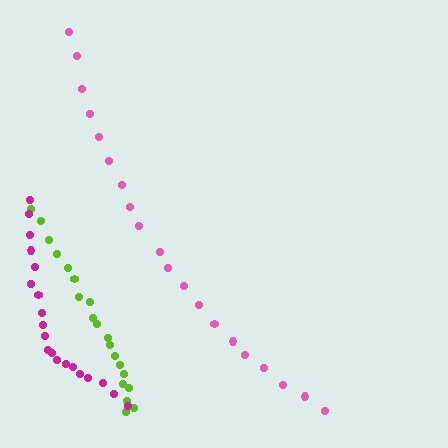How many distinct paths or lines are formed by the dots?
There are 3 distinct paths.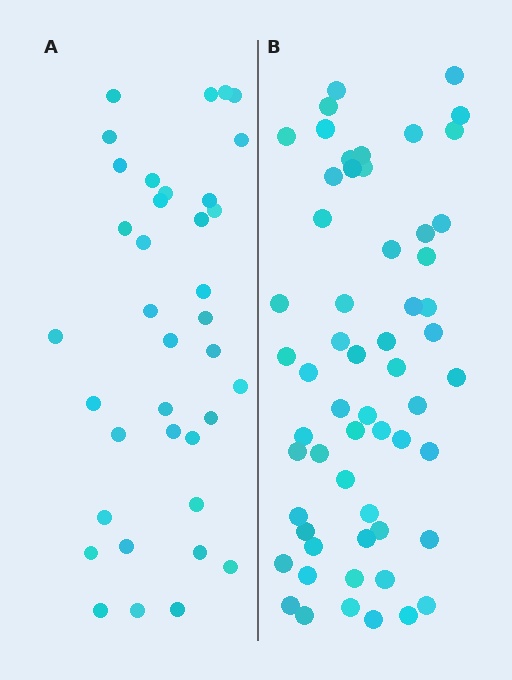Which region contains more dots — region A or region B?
Region B (the right region) has more dots.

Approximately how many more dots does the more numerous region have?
Region B has approximately 20 more dots than region A.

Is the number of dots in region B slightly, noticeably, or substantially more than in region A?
Region B has substantially more. The ratio is roughly 1.6 to 1.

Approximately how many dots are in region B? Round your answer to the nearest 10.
About 60 dots. (The exact count is 58, which rounds to 60.)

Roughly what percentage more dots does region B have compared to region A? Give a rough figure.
About 55% more.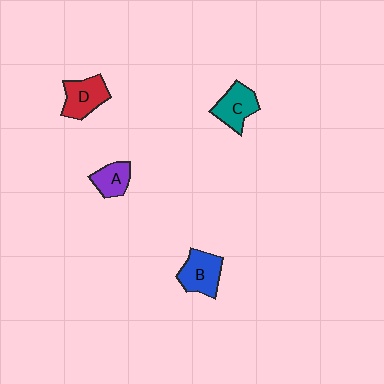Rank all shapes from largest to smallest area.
From largest to smallest: B (blue), D (red), C (teal), A (purple).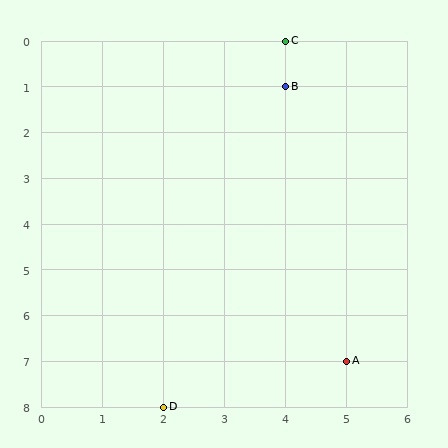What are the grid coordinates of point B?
Point B is at grid coordinates (4, 1).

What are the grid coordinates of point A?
Point A is at grid coordinates (5, 7).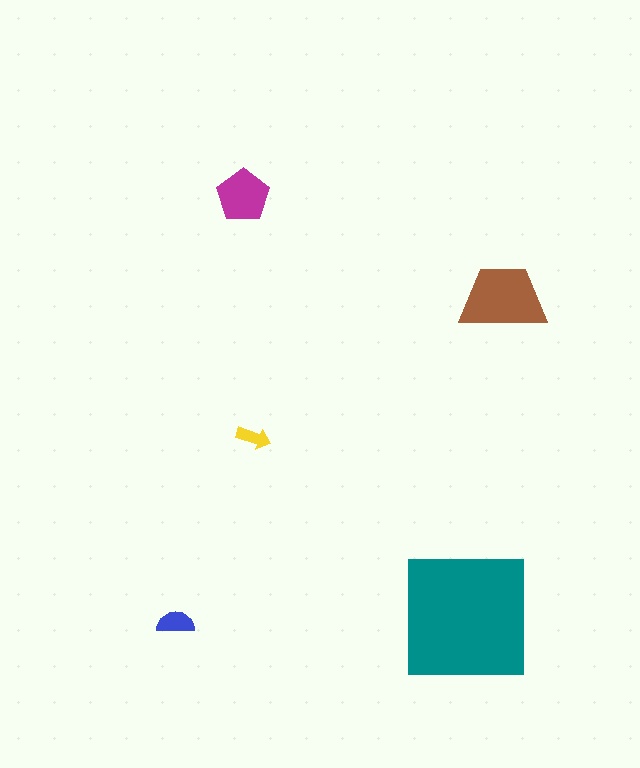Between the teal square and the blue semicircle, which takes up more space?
The teal square.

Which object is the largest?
The teal square.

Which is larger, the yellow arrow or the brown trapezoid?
The brown trapezoid.